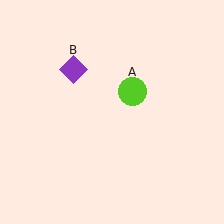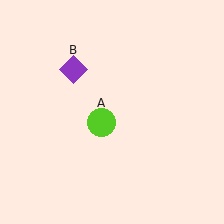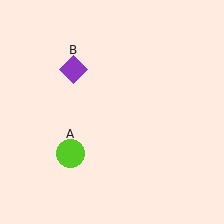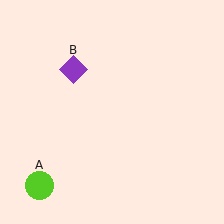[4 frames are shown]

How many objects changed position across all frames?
1 object changed position: lime circle (object A).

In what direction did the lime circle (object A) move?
The lime circle (object A) moved down and to the left.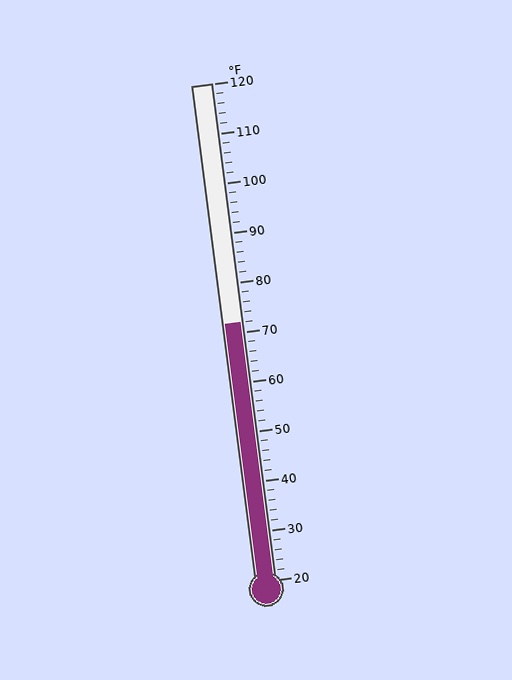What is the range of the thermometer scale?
The thermometer scale ranges from 20°F to 120°F.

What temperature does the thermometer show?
The thermometer shows approximately 72°F.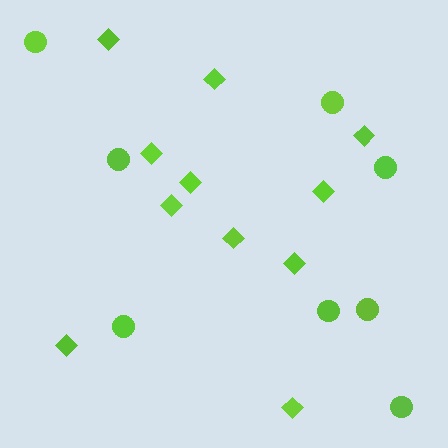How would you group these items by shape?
There are 2 groups: one group of circles (8) and one group of diamonds (11).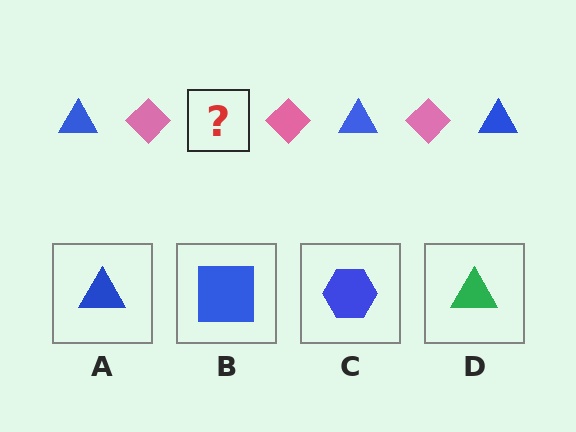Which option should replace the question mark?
Option A.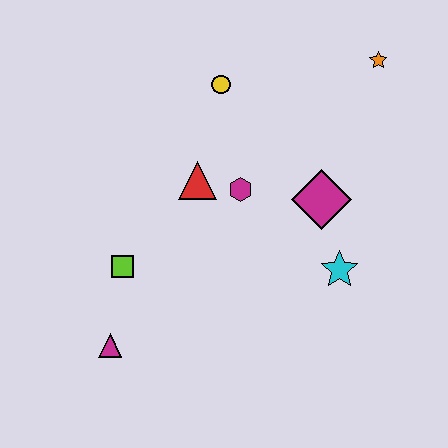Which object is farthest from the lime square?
The orange star is farthest from the lime square.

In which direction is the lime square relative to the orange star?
The lime square is to the left of the orange star.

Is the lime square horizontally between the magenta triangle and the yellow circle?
Yes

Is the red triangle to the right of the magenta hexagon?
No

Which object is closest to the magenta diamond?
The cyan star is closest to the magenta diamond.